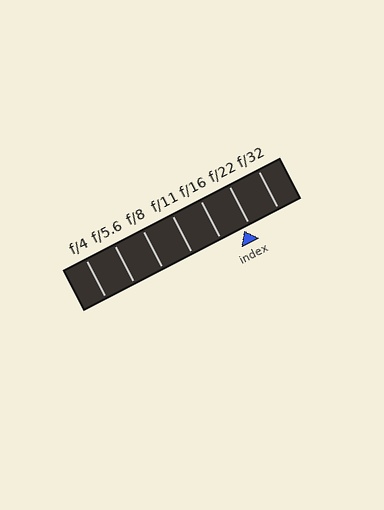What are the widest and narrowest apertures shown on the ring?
The widest aperture shown is f/4 and the narrowest is f/32.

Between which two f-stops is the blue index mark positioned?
The index mark is between f/16 and f/22.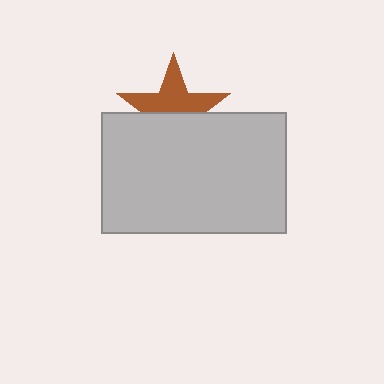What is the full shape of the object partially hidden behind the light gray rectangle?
The partially hidden object is a brown star.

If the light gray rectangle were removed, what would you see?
You would see the complete brown star.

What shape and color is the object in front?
The object in front is a light gray rectangle.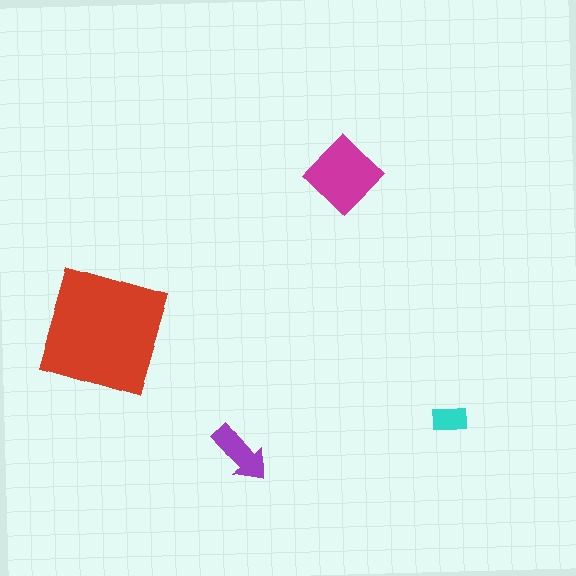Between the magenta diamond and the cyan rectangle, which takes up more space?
The magenta diamond.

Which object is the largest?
The red square.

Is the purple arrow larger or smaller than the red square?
Smaller.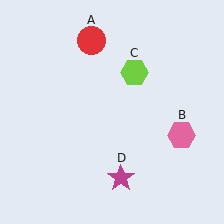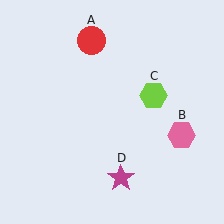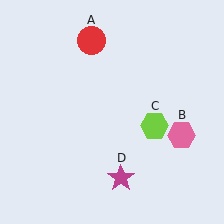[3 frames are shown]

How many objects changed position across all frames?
1 object changed position: lime hexagon (object C).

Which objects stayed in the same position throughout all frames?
Red circle (object A) and pink hexagon (object B) and magenta star (object D) remained stationary.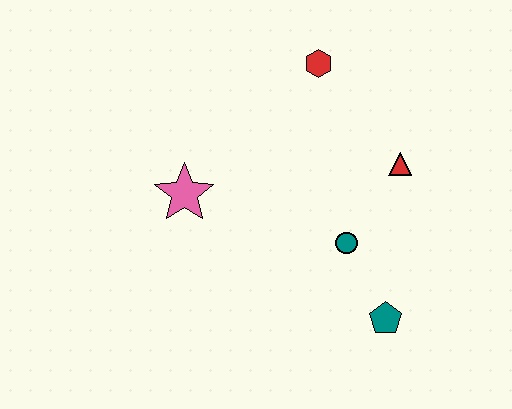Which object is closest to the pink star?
The teal circle is closest to the pink star.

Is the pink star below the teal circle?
No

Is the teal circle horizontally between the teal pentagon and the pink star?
Yes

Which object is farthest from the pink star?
The teal pentagon is farthest from the pink star.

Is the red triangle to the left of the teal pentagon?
No